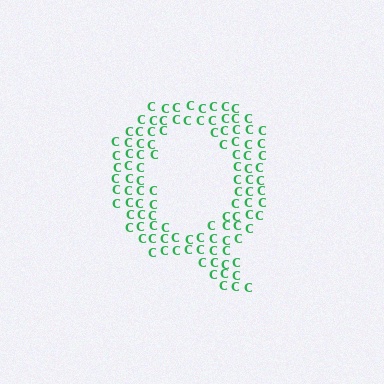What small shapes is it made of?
It is made of small letter C's.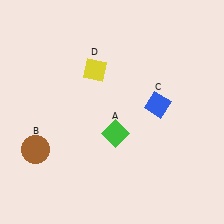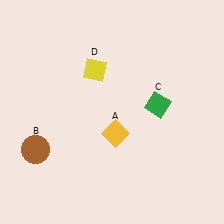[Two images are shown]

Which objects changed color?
A changed from green to yellow. C changed from blue to green.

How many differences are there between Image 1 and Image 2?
There are 2 differences between the two images.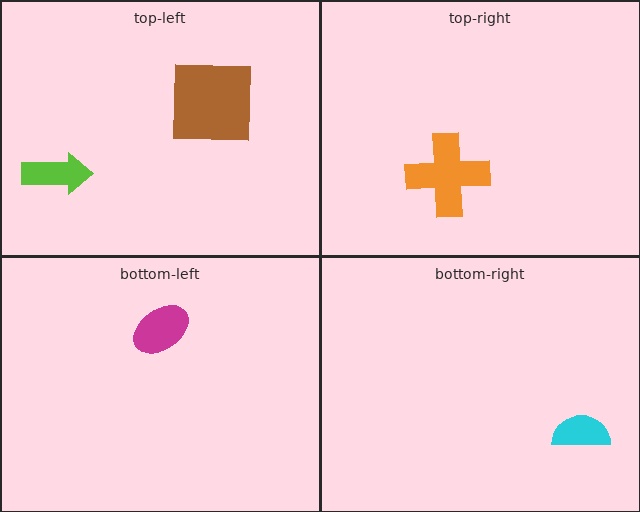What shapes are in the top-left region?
The lime arrow, the brown square.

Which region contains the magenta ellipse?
The bottom-left region.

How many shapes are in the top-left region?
2.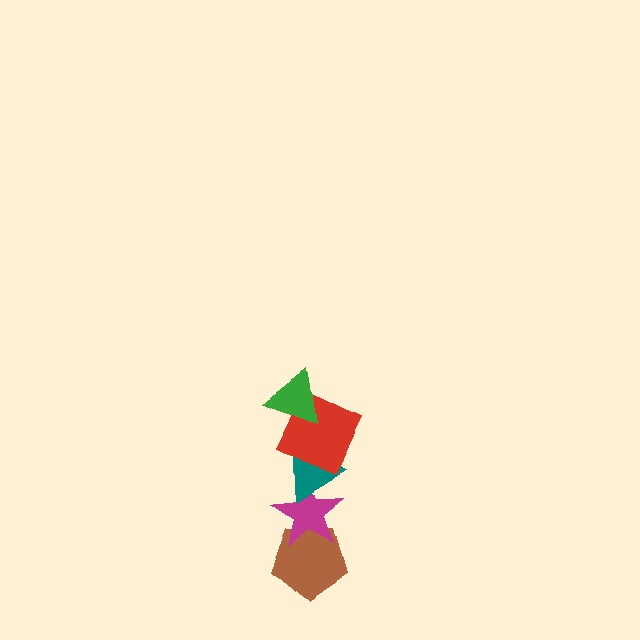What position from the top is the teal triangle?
The teal triangle is 3rd from the top.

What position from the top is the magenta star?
The magenta star is 4th from the top.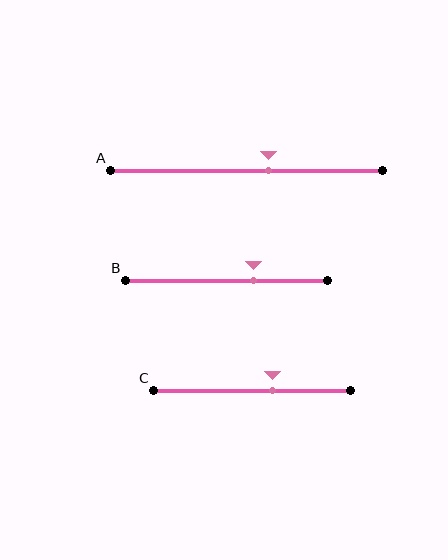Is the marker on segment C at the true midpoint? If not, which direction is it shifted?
No, the marker on segment C is shifted to the right by about 10% of the segment length.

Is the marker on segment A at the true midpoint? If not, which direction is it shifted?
No, the marker on segment A is shifted to the right by about 8% of the segment length.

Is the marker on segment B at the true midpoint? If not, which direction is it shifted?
No, the marker on segment B is shifted to the right by about 13% of the segment length.